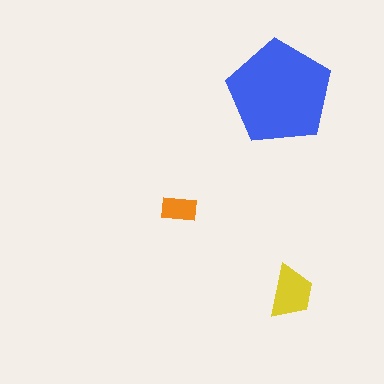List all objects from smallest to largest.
The orange rectangle, the yellow trapezoid, the blue pentagon.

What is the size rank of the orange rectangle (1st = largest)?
3rd.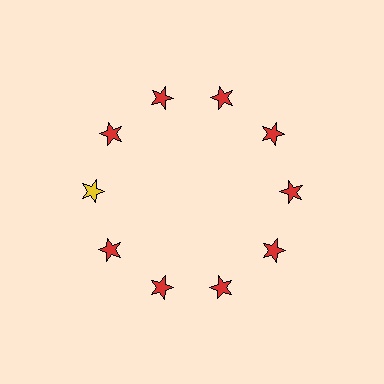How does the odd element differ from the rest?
It has a different color: yellow instead of red.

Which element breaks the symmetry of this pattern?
The yellow star at roughly the 9 o'clock position breaks the symmetry. All other shapes are red stars.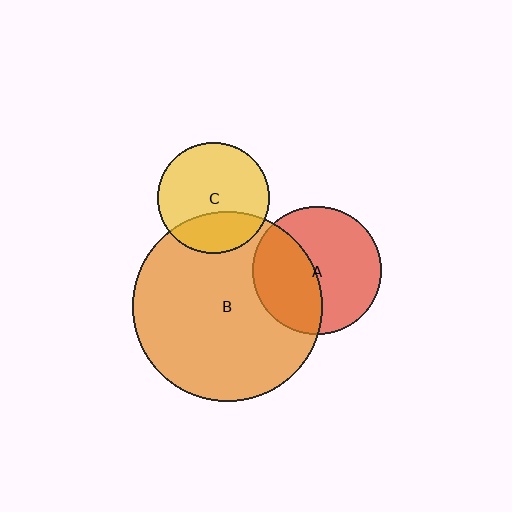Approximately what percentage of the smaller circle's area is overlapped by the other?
Approximately 30%.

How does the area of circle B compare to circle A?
Approximately 2.2 times.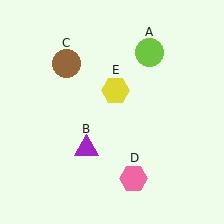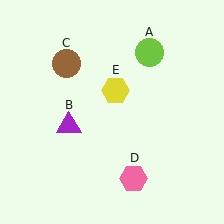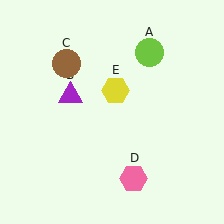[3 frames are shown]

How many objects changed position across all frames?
1 object changed position: purple triangle (object B).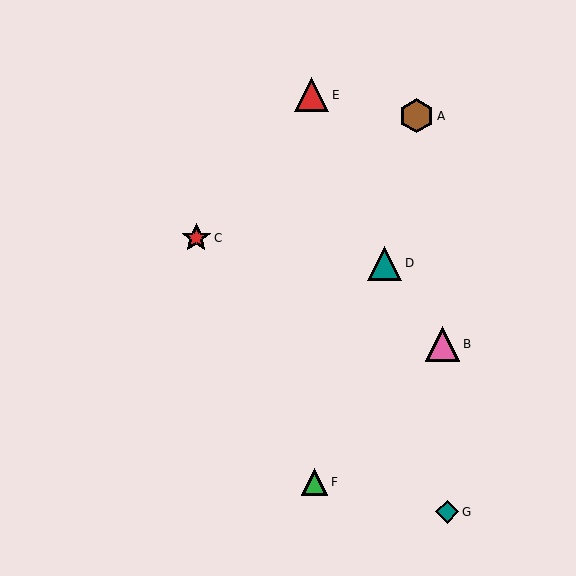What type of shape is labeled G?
Shape G is a teal diamond.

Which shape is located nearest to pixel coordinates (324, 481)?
The green triangle (labeled F) at (314, 482) is nearest to that location.